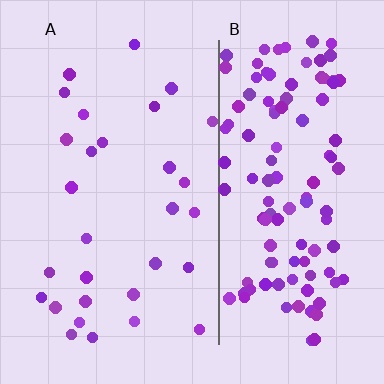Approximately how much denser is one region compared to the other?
Approximately 4.1× — region B over region A.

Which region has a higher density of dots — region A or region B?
B (the right).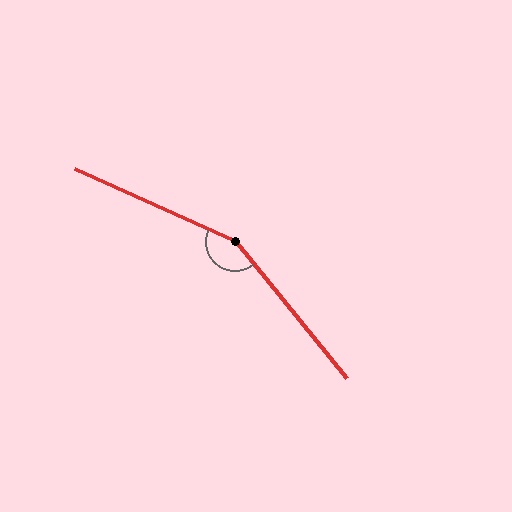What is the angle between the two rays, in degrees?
Approximately 153 degrees.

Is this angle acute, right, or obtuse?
It is obtuse.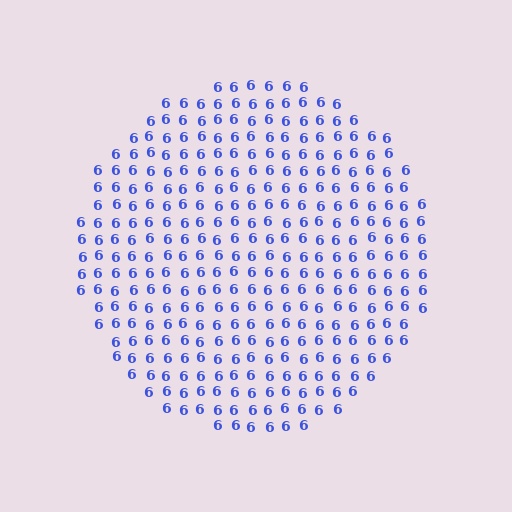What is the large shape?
The large shape is a circle.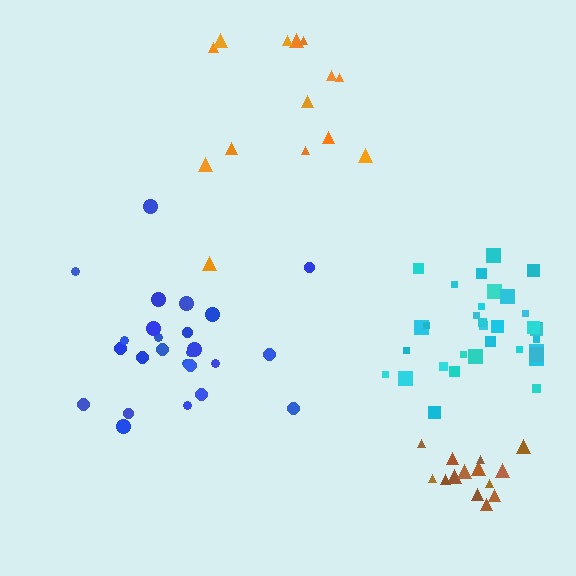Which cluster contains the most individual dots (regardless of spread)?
Cyan (35).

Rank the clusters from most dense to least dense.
brown, cyan, blue, orange.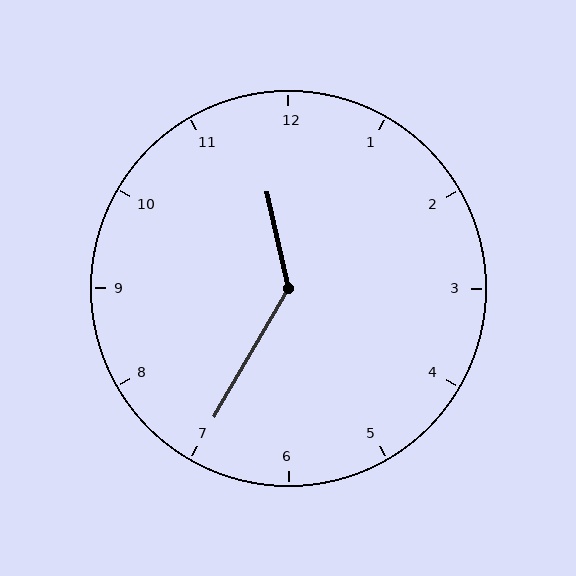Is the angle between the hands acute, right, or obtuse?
It is obtuse.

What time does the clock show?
11:35.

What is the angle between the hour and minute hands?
Approximately 138 degrees.